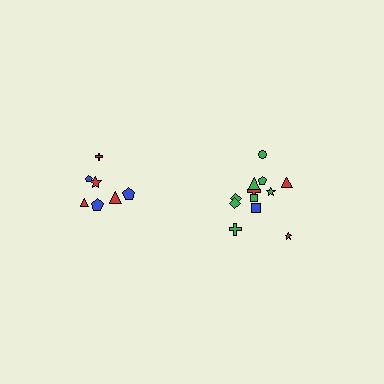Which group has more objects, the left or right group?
The right group.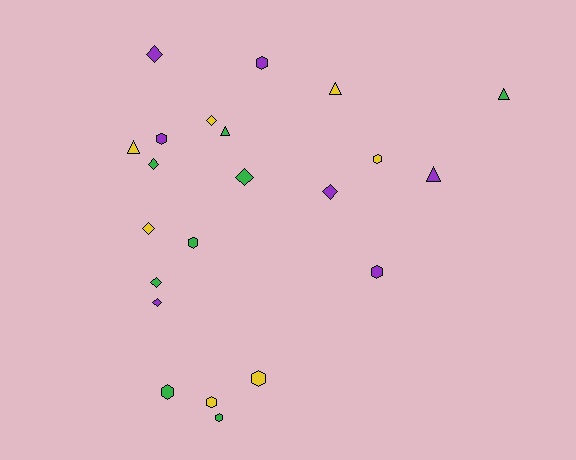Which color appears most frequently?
Green, with 8 objects.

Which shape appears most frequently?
Hexagon, with 9 objects.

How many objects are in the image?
There are 22 objects.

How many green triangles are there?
There are 2 green triangles.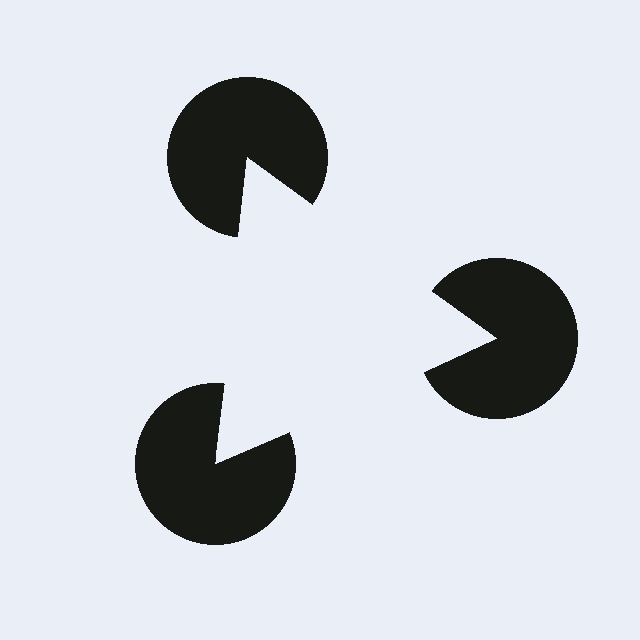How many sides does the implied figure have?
3 sides.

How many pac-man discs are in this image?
There are 3 — one at each vertex of the illusory triangle.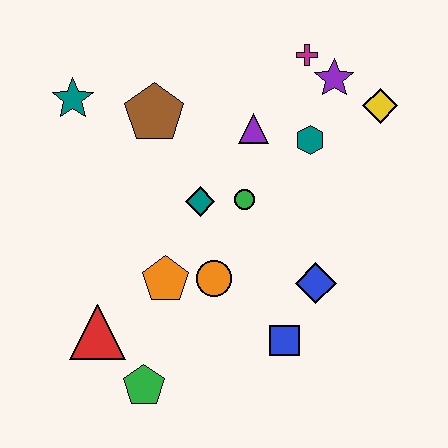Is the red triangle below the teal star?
Yes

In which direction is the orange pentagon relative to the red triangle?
The orange pentagon is to the right of the red triangle.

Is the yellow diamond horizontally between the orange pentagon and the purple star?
No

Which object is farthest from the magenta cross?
The green pentagon is farthest from the magenta cross.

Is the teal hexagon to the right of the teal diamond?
Yes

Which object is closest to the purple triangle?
The teal hexagon is closest to the purple triangle.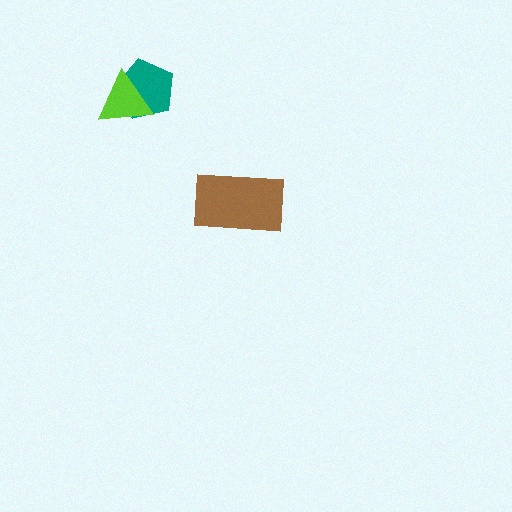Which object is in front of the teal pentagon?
The lime triangle is in front of the teal pentagon.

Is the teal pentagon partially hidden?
Yes, it is partially covered by another shape.